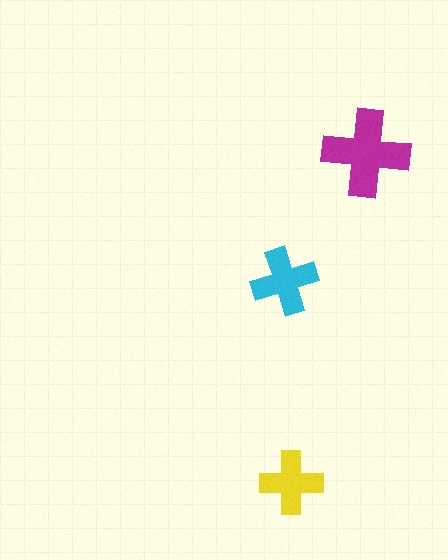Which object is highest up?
The magenta cross is topmost.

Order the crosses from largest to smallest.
the magenta one, the cyan one, the yellow one.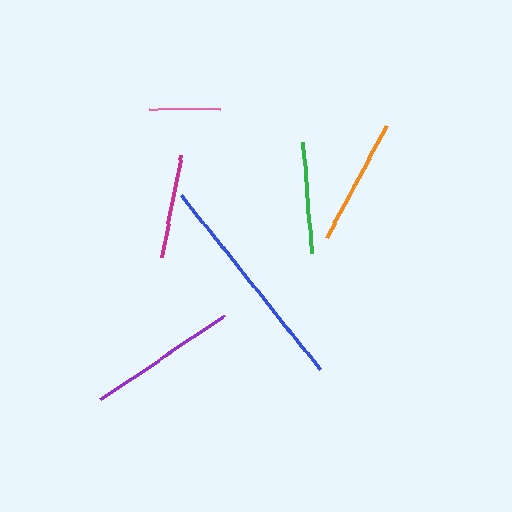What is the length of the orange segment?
The orange segment is approximately 128 pixels long.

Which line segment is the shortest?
The pink line is the shortest at approximately 71 pixels.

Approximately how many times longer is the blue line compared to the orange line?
The blue line is approximately 1.7 times the length of the orange line.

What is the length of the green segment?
The green segment is approximately 111 pixels long.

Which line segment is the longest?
The blue line is the longest at approximately 222 pixels.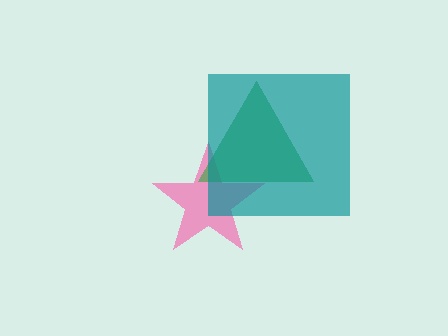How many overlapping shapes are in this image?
There are 3 overlapping shapes in the image.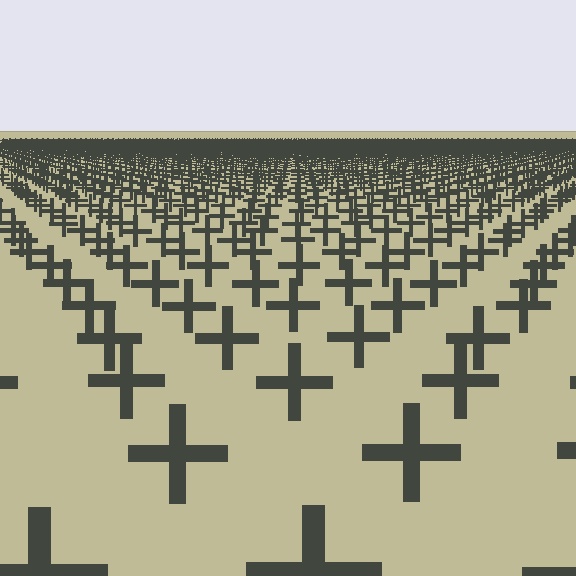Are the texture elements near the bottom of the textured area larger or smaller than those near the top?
Larger. Near the bottom, elements are closer to the viewer and appear at a bigger on-screen size.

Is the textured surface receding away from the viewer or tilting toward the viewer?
The surface is receding away from the viewer. Texture elements get smaller and denser toward the top.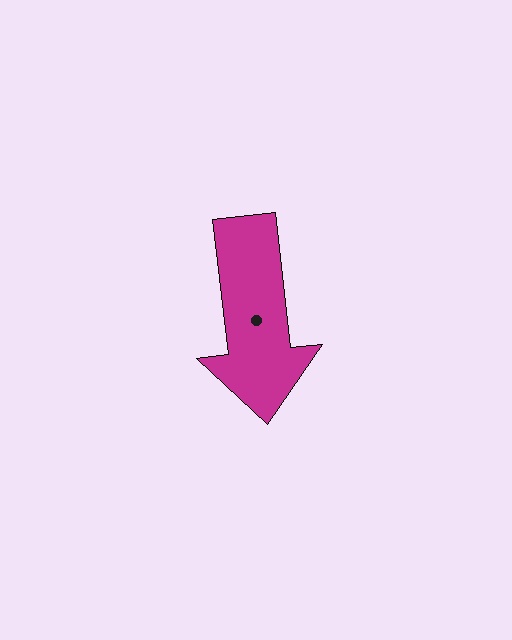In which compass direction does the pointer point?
South.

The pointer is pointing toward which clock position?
Roughly 6 o'clock.